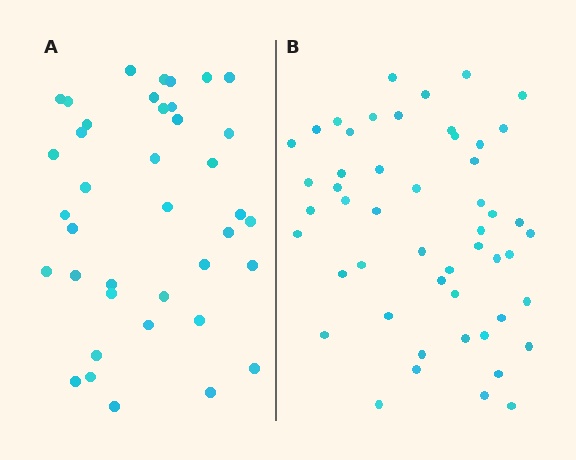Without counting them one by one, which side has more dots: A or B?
Region B (the right region) has more dots.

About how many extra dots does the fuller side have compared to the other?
Region B has roughly 12 or so more dots than region A.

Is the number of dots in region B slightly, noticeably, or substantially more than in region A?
Region B has noticeably more, but not dramatically so. The ratio is roughly 1.3 to 1.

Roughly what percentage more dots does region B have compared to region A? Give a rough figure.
About 30% more.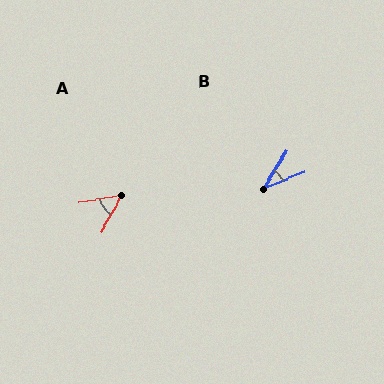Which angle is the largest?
A, at approximately 51 degrees.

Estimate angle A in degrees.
Approximately 51 degrees.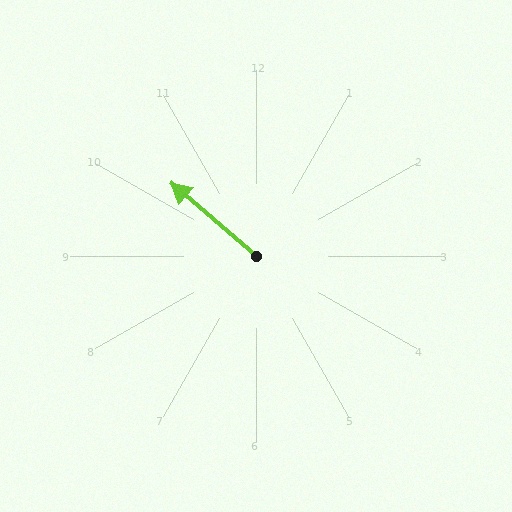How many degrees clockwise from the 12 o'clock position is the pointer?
Approximately 310 degrees.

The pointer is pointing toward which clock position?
Roughly 10 o'clock.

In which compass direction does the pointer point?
Northwest.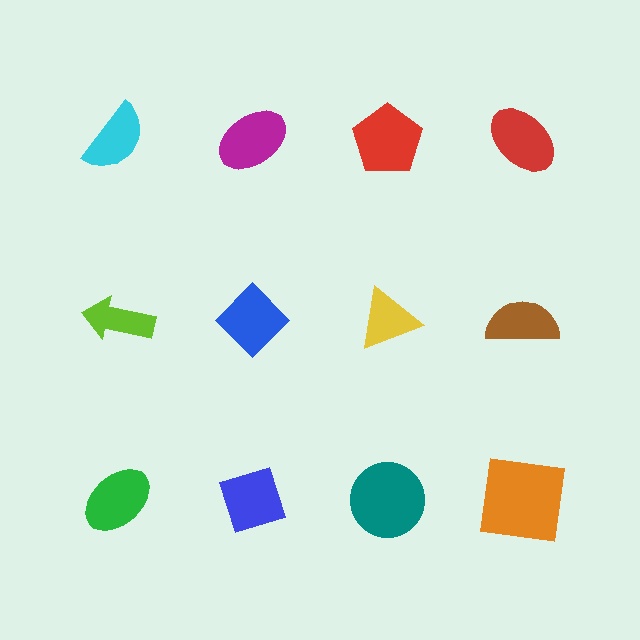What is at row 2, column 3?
A yellow triangle.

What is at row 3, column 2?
A blue diamond.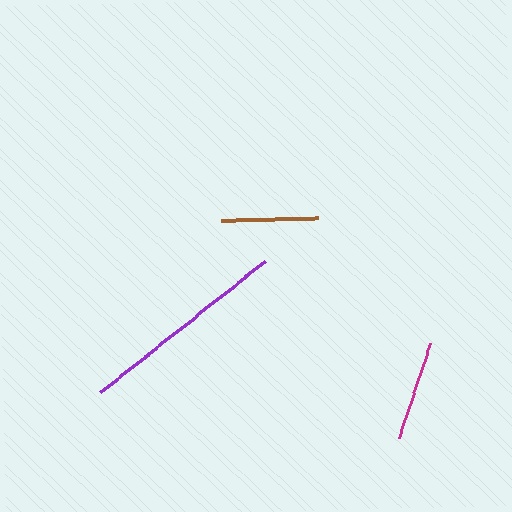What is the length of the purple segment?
The purple segment is approximately 211 pixels long.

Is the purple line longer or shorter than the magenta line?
The purple line is longer than the magenta line.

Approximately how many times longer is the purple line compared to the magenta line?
The purple line is approximately 2.1 times the length of the magenta line.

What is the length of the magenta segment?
The magenta segment is approximately 101 pixels long.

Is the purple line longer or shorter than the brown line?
The purple line is longer than the brown line.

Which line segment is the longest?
The purple line is the longest at approximately 211 pixels.